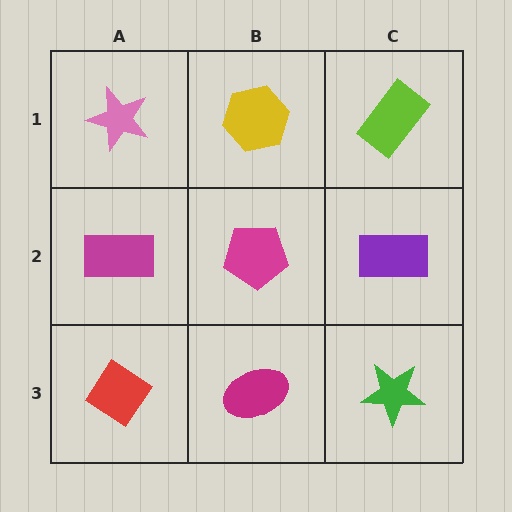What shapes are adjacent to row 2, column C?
A lime rectangle (row 1, column C), a green star (row 3, column C), a magenta pentagon (row 2, column B).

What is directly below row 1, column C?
A purple rectangle.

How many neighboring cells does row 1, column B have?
3.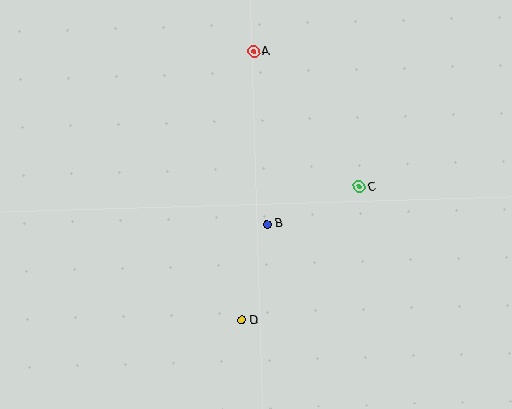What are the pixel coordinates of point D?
Point D is at (242, 320).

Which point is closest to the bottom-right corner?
Point C is closest to the bottom-right corner.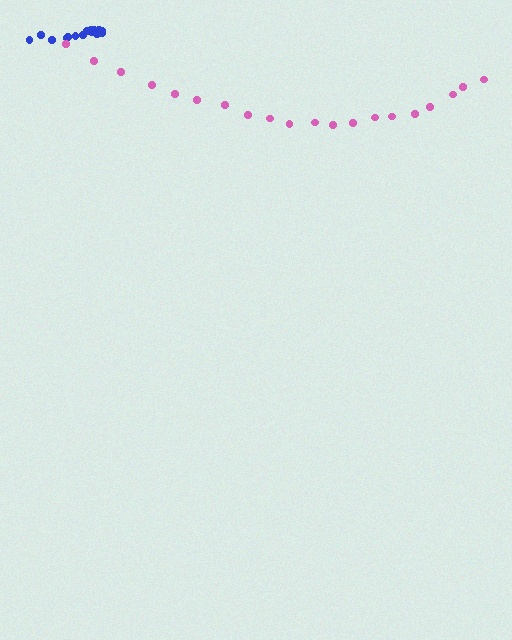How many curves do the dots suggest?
There are 2 distinct paths.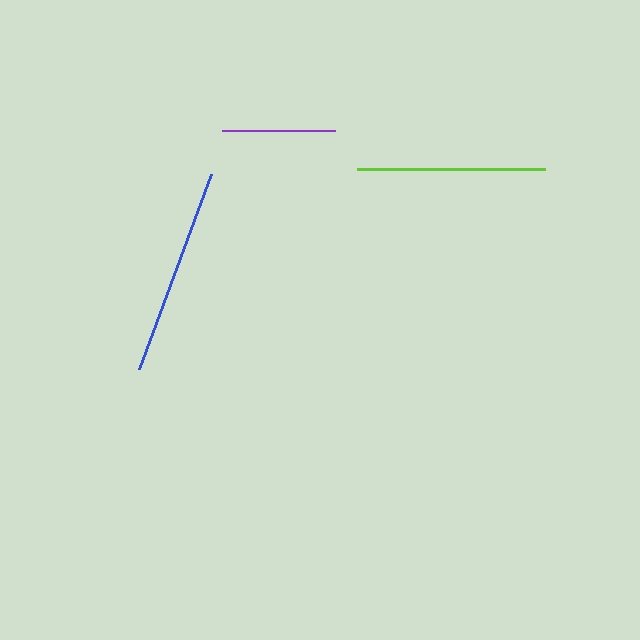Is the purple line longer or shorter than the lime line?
The lime line is longer than the purple line.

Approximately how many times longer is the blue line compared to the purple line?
The blue line is approximately 1.8 times the length of the purple line.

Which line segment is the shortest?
The purple line is the shortest at approximately 113 pixels.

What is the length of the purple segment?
The purple segment is approximately 113 pixels long.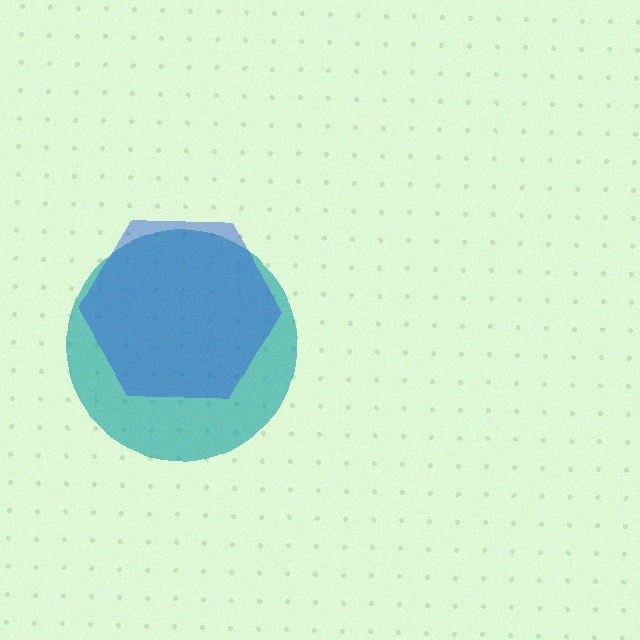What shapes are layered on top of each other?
The layered shapes are: a teal circle, a blue hexagon.